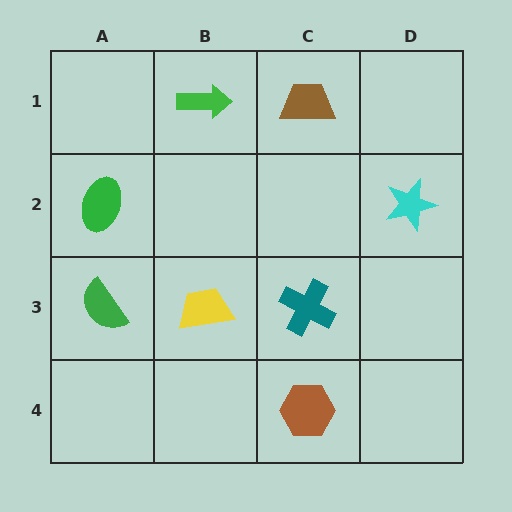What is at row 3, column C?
A teal cross.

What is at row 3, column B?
A yellow trapezoid.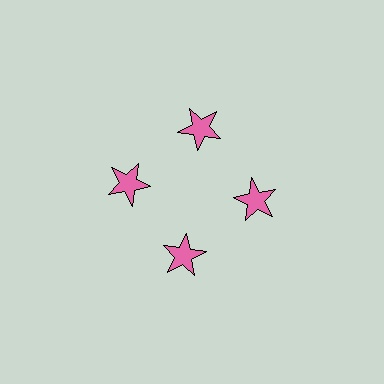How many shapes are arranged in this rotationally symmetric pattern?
There are 4 shapes, arranged in 4 groups of 1.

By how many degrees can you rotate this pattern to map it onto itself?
The pattern maps onto itself every 90 degrees of rotation.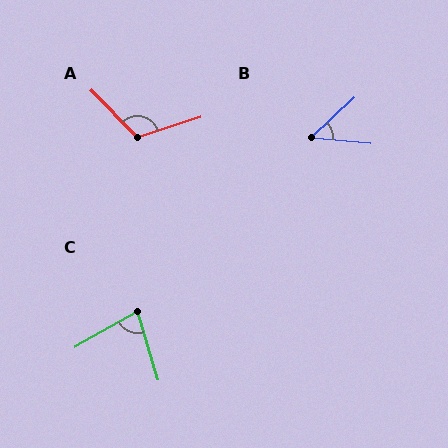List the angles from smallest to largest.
B (49°), C (77°), A (116°).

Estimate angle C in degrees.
Approximately 77 degrees.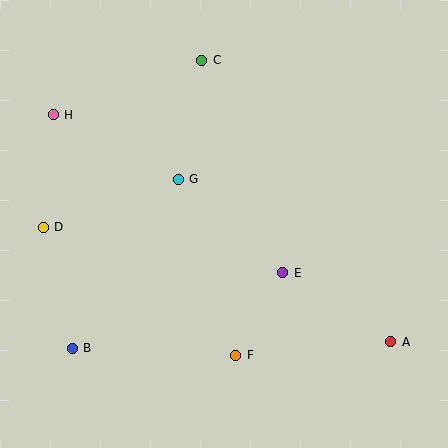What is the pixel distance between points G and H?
The distance between G and H is 141 pixels.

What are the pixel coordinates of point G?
Point G is at (178, 179).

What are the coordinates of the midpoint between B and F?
The midpoint between B and F is at (154, 352).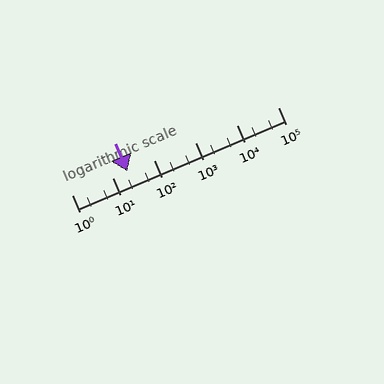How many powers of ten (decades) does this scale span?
The scale spans 5 decades, from 1 to 100000.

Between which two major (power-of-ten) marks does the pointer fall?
The pointer is between 10 and 100.